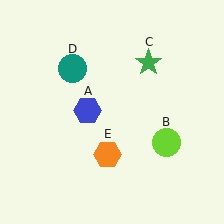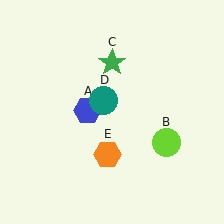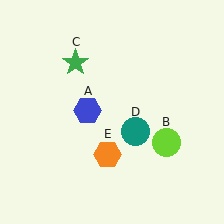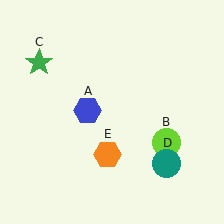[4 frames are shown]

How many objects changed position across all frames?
2 objects changed position: green star (object C), teal circle (object D).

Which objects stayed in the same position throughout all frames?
Blue hexagon (object A) and lime circle (object B) and orange hexagon (object E) remained stationary.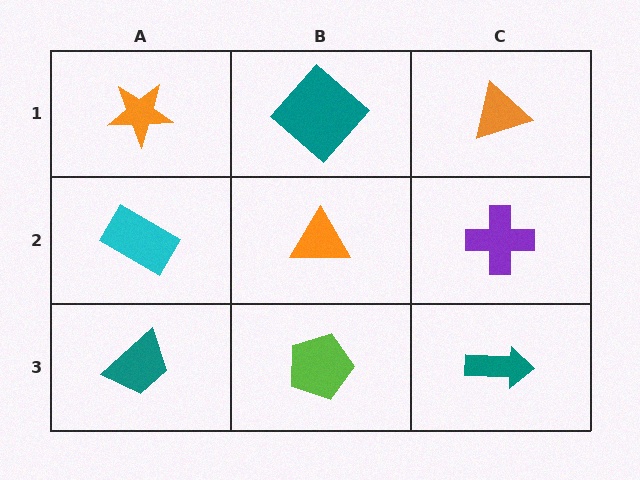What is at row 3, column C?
A teal arrow.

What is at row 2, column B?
An orange triangle.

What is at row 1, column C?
An orange triangle.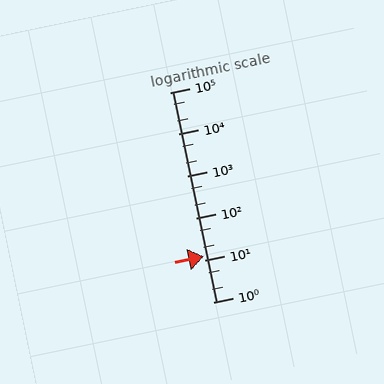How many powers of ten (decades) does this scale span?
The scale spans 5 decades, from 1 to 100000.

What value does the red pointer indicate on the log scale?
The pointer indicates approximately 12.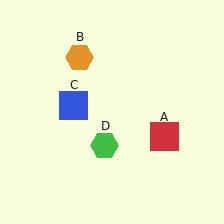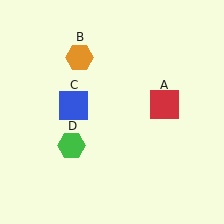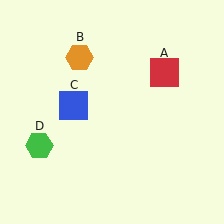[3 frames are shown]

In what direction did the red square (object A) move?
The red square (object A) moved up.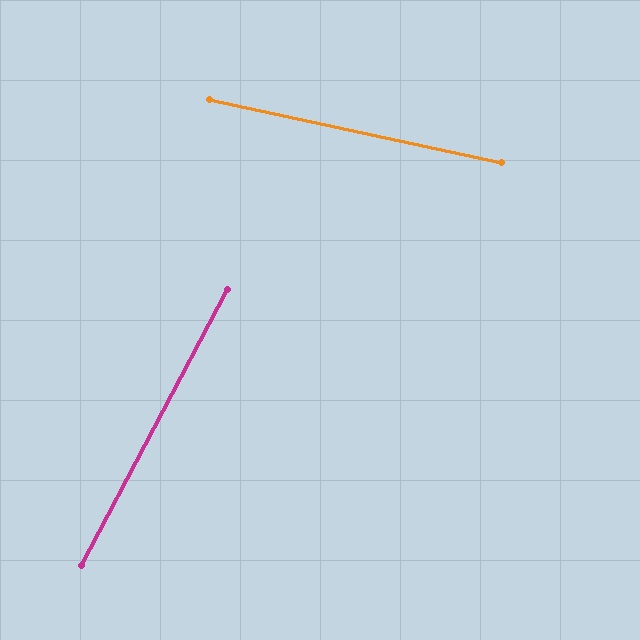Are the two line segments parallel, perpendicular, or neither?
Neither parallel nor perpendicular — they differ by about 74°.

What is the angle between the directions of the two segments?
Approximately 74 degrees.